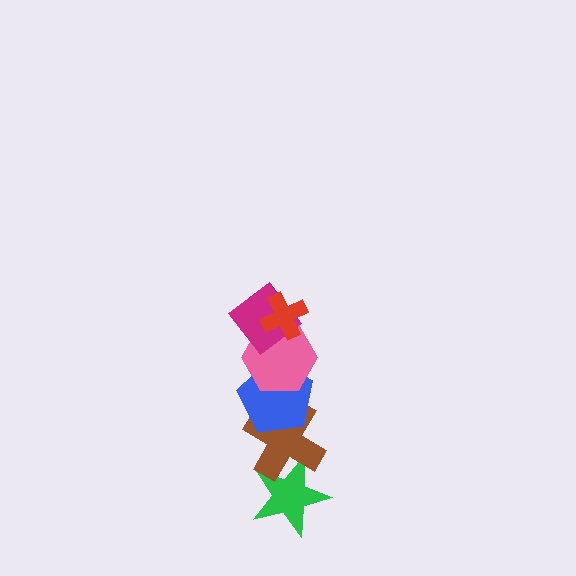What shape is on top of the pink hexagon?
The magenta diamond is on top of the pink hexagon.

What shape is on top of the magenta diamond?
The red cross is on top of the magenta diamond.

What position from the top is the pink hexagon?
The pink hexagon is 3rd from the top.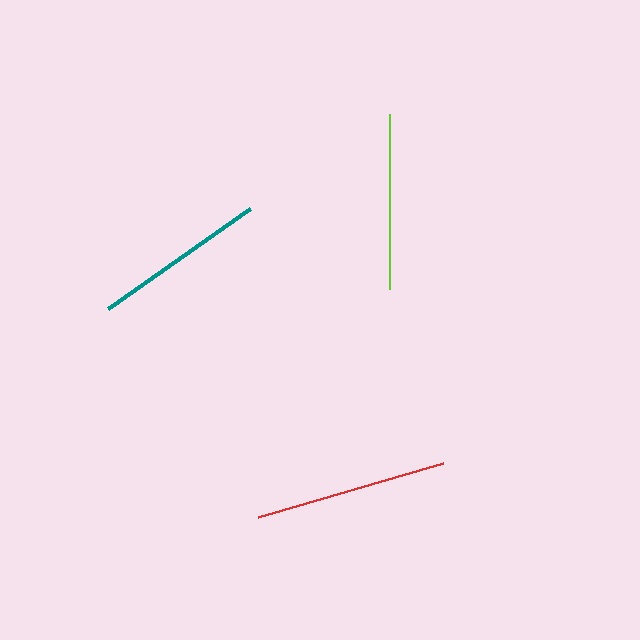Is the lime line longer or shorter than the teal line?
The lime line is longer than the teal line.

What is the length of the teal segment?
The teal segment is approximately 174 pixels long.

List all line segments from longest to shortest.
From longest to shortest: red, lime, teal.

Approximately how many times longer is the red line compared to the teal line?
The red line is approximately 1.1 times the length of the teal line.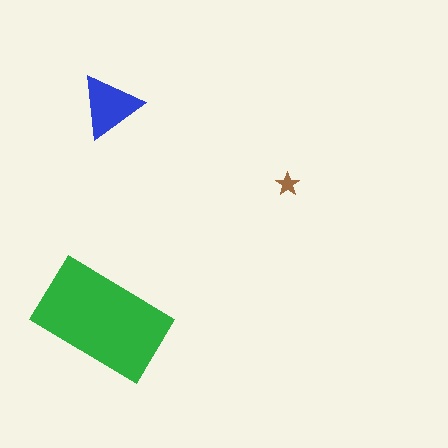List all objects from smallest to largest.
The brown star, the blue triangle, the green rectangle.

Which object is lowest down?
The green rectangle is bottommost.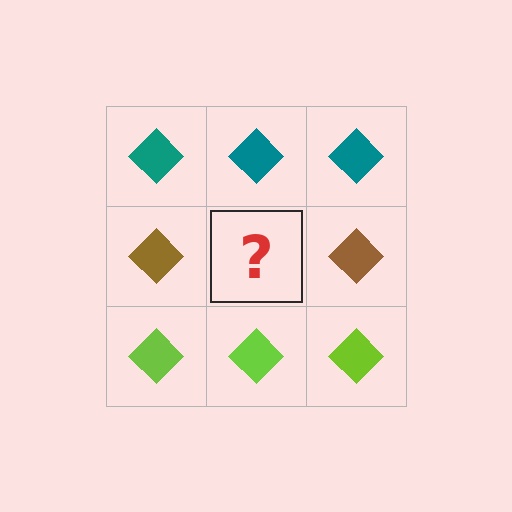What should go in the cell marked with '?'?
The missing cell should contain a brown diamond.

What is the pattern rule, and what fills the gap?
The rule is that each row has a consistent color. The gap should be filled with a brown diamond.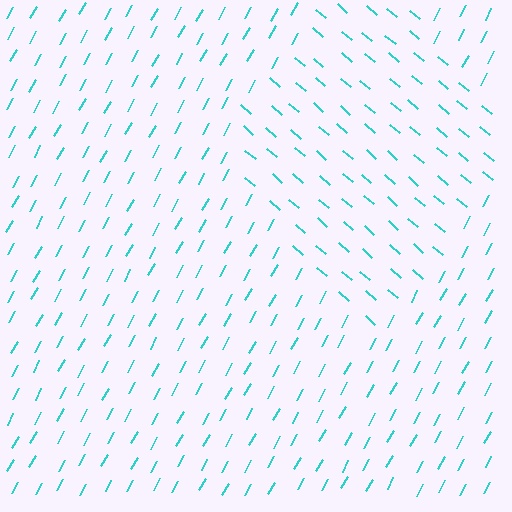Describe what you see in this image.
The image is filled with small cyan line segments. A diamond region in the image has lines oriented differently from the surrounding lines, creating a visible texture boundary.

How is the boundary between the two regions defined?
The boundary is defined purely by a change in line orientation (approximately 78 degrees difference). All lines are the same color and thickness.